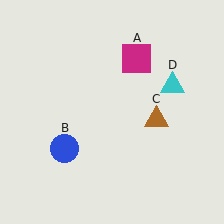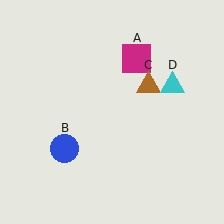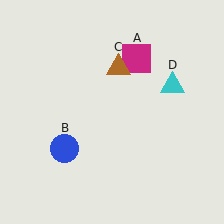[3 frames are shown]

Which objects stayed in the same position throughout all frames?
Magenta square (object A) and blue circle (object B) and cyan triangle (object D) remained stationary.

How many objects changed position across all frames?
1 object changed position: brown triangle (object C).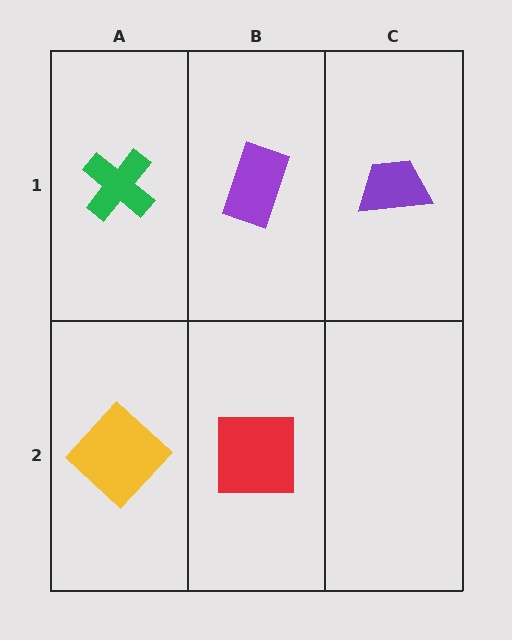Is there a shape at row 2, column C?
No, that cell is empty.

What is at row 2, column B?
A red square.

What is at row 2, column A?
A yellow diamond.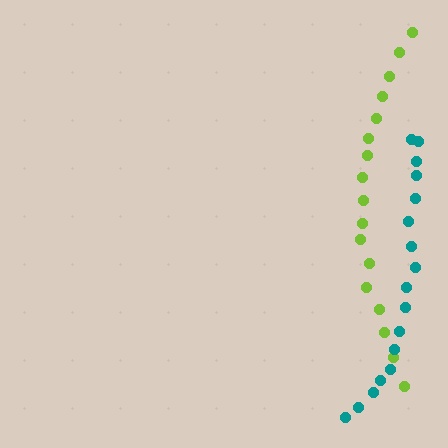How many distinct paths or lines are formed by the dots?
There are 2 distinct paths.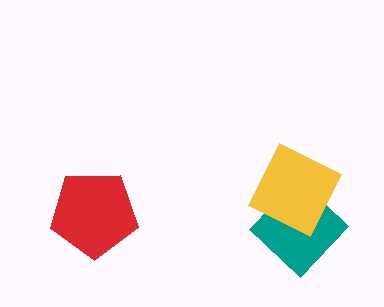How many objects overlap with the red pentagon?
0 objects overlap with the red pentagon.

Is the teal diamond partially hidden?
Yes, it is partially covered by another shape.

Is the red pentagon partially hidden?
No, no other shape covers it.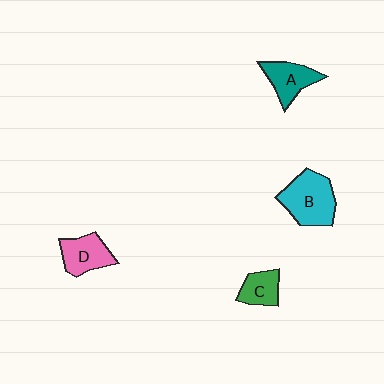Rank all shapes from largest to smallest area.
From largest to smallest: B (cyan), D (pink), A (teal), C (green).